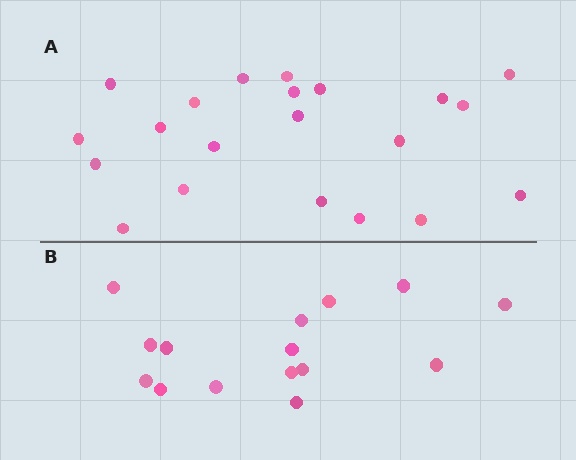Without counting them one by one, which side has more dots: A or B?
Region A (the top region) has more dots.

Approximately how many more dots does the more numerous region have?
Region A has about 6 more dots than region B.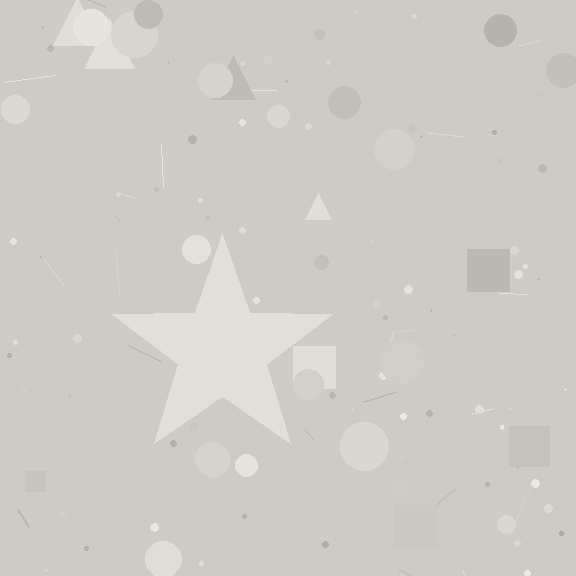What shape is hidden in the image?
A star is hidden in the image.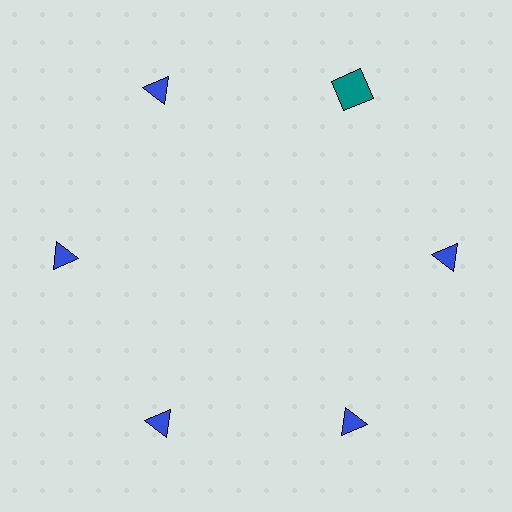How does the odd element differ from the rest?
It differs in both color (teal instead of blue) and shape (square instead of triangle).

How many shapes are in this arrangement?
There are 6 shapes arranged in a ring pattern.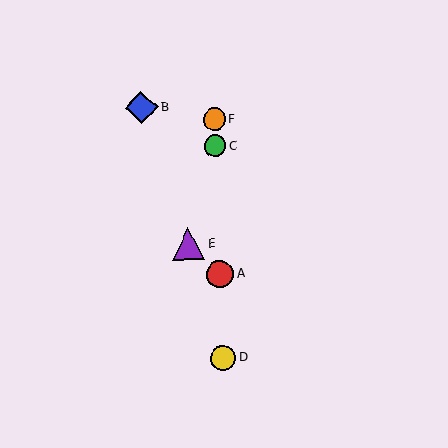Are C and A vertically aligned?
Yes, both are at x≈215.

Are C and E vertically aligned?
No, C is at x≈215 and E is at x≈189.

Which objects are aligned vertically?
Objects A, C, D, F are aligned vertically.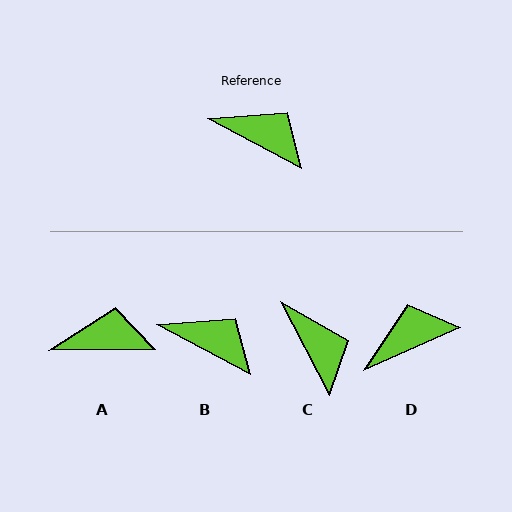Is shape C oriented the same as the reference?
No, it is off by about 34 degrees.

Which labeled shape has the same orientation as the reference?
B.